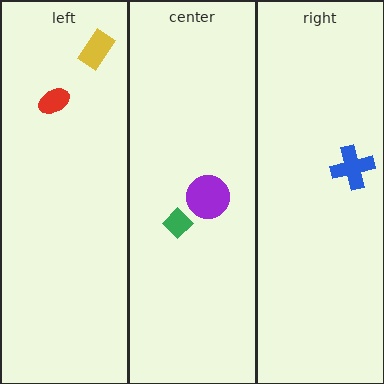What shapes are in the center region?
The green diamond, the purple circle.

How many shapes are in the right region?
1.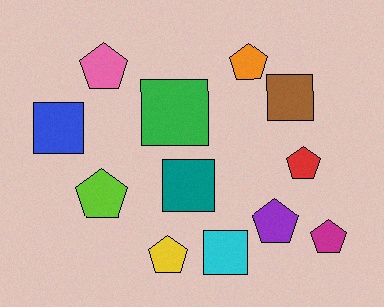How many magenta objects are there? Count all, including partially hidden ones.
There is 1 magenta object.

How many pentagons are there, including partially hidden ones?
There are 7 pentagons.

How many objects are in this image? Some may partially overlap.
There are 12 objects.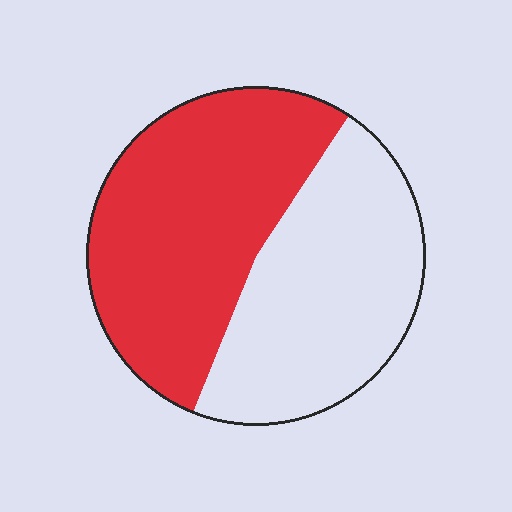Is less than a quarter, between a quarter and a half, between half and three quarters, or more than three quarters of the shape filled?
Between half and three quarters.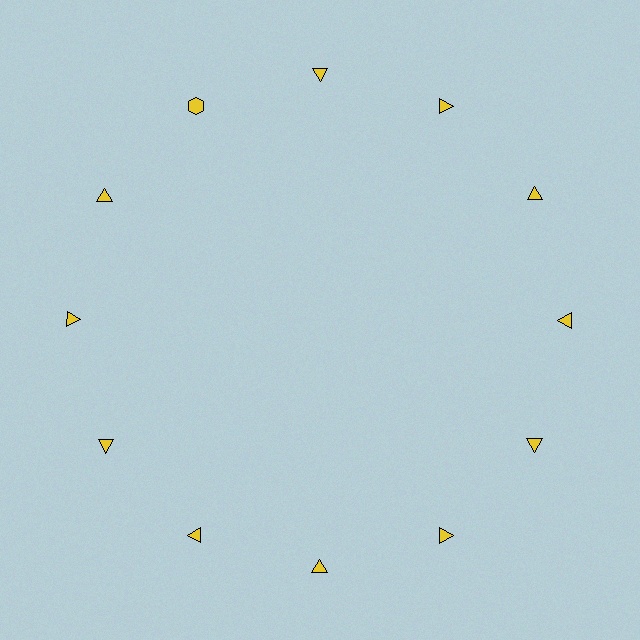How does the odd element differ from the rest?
It has a different shape: hexagon instead of triangle.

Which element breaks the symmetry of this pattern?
The yellow hexagon at roughly the 11 o'clock position breaks the symmetry. All other shapes are yellow triangles.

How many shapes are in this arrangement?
There are 12 shapes arranged in a ring pattern.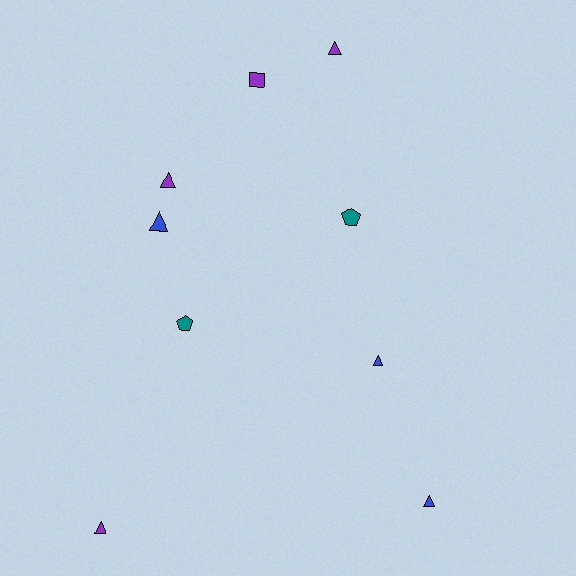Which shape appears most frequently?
Triangle, with 6 objects.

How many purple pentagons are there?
There are no purple pentagons.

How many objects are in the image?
There are 9 objects.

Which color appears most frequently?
Purple, with 4 objects.